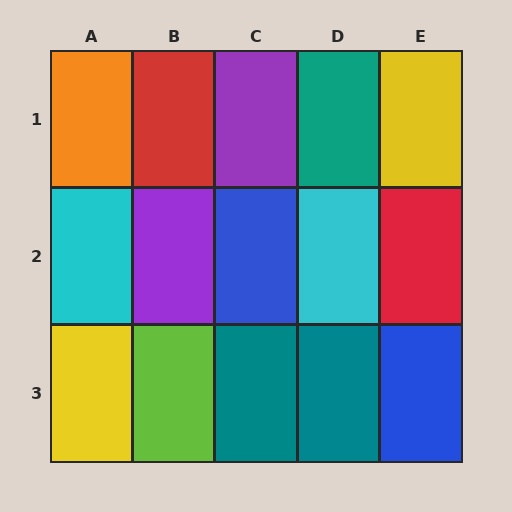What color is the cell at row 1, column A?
Orange.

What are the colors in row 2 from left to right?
Cyan, purple, blue, cyan, red.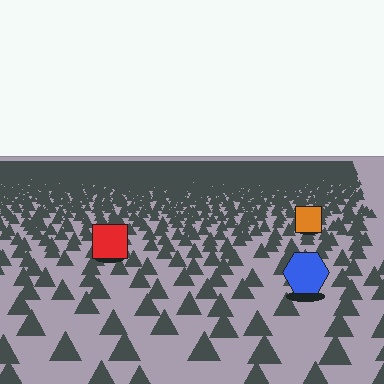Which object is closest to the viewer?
The blue hexagon is closest. The texture marks near it are larger and more spread out.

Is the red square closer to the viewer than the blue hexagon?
No. The blue hexagon is closer — you can tell from the texture gradient: the ground texture is coarser near it.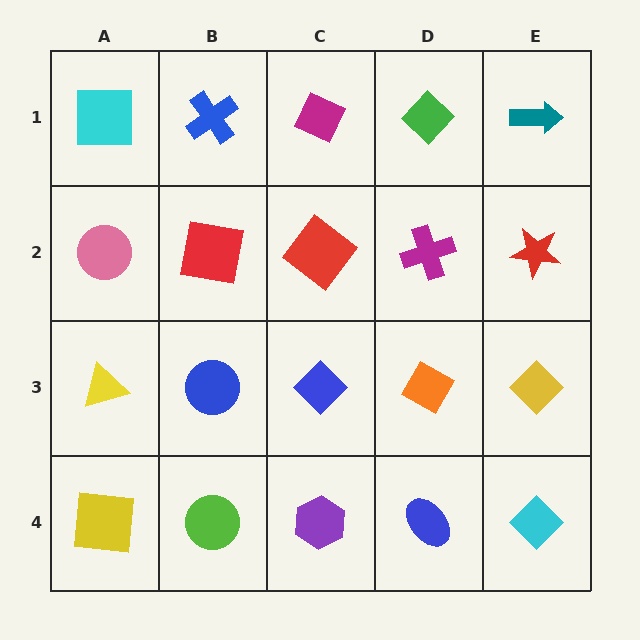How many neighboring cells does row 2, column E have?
3.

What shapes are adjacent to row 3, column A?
A pink circle (row 2, column A), a yellow square (row 4, column A), a blue circle (row 3, column B).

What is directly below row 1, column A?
A pink circle.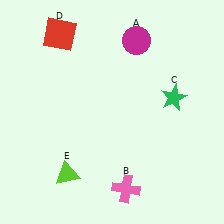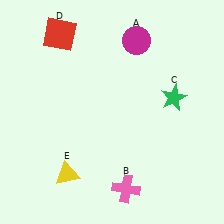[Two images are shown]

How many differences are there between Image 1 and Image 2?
There is 1 difference between the two images.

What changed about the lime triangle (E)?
In Image 1, E is lime. In Image 2, it changed to yellow.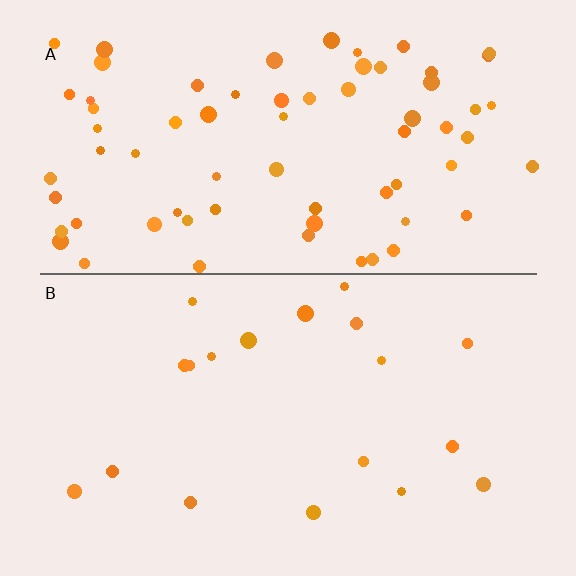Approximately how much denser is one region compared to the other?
Approximately 3.6× — region A over region B.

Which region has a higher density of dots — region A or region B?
A (the top).